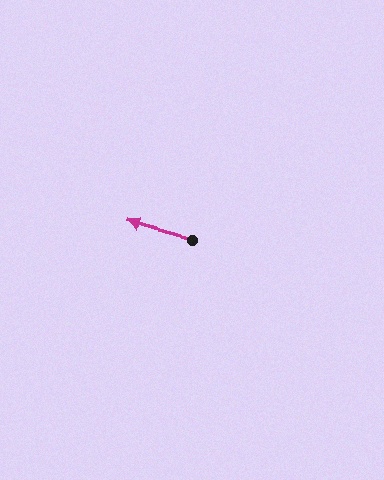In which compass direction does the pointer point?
West.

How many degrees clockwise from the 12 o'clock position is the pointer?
Approximately 285 degrees.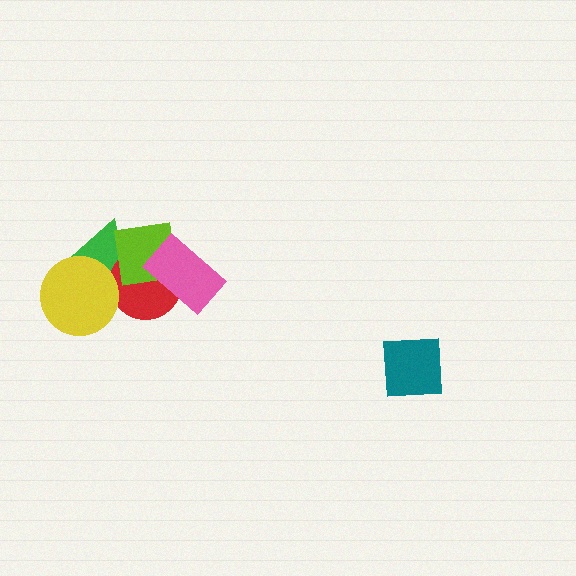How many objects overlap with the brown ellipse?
4 objects overlap with the brown ellipse.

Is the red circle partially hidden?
Yes, it is partially covered by another shape.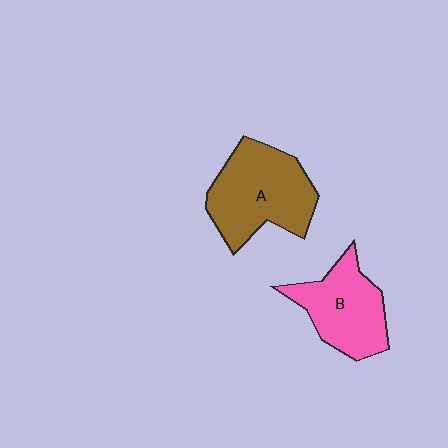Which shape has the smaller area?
Shape B (pink).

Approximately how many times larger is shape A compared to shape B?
Approximately 1.3 times.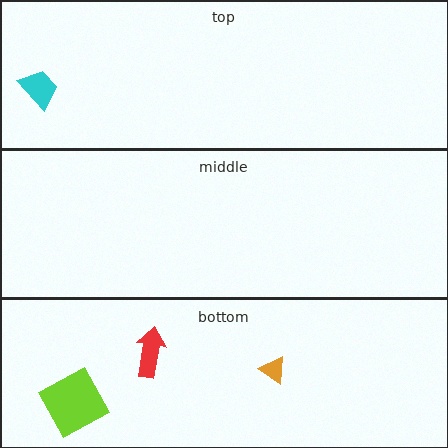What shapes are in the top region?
The cyan trapezoid.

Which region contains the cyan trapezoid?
The top region.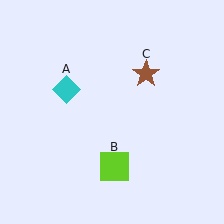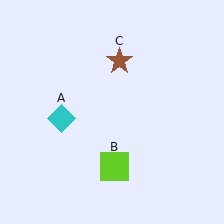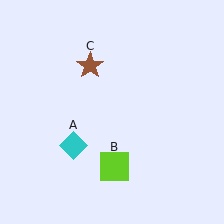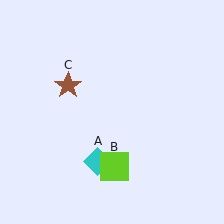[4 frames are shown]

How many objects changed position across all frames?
2 objects changed position: cyan diamond (object A), brown star (object C).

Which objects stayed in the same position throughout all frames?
Lime square (object B) remained stationary.